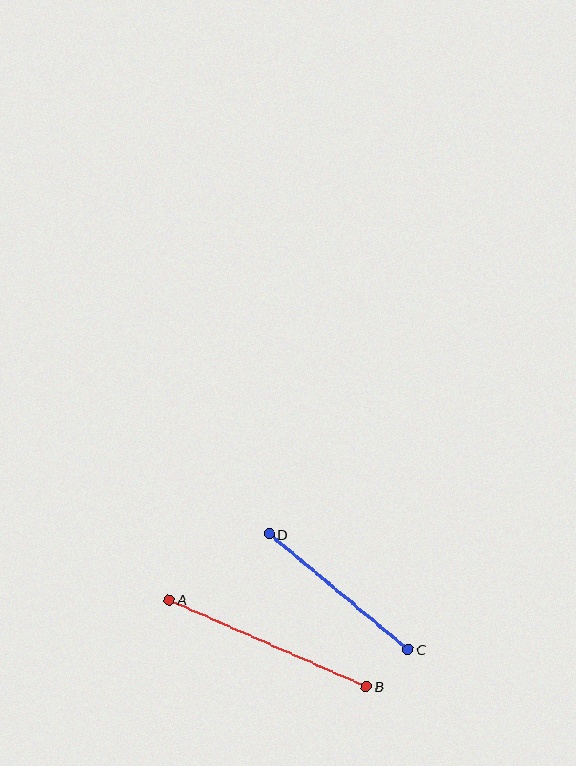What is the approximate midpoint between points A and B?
The midpoint is at approximately (268, 643) pixels.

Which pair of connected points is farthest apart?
Points A and B are farthest apart.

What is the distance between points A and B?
The distance is approximately 215 pixels.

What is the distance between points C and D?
The distance is approximately 181 pixels.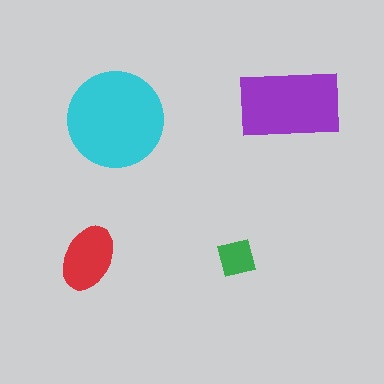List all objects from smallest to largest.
The green square, the red ellipse, the purple rectangle, the cyan circle.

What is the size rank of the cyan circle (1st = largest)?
1st.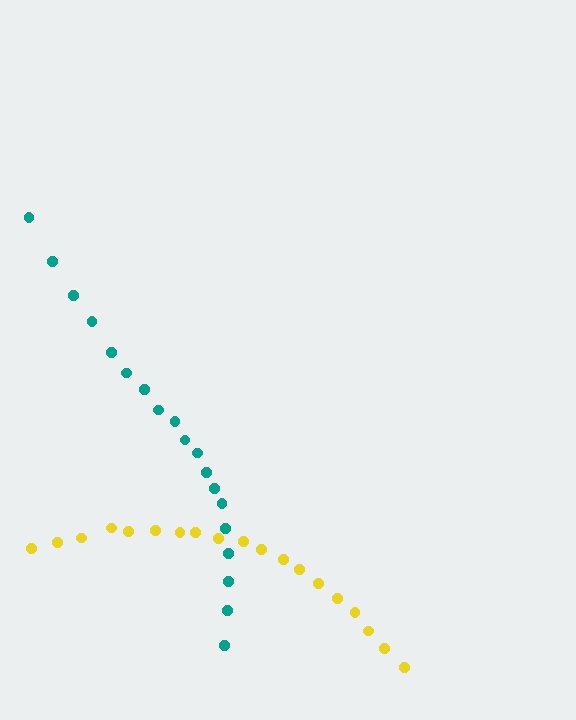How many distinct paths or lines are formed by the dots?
There are 2 distinct paths.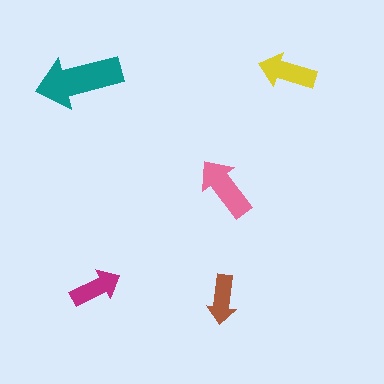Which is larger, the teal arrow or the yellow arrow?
The teal one.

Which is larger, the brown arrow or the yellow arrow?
The yellow one.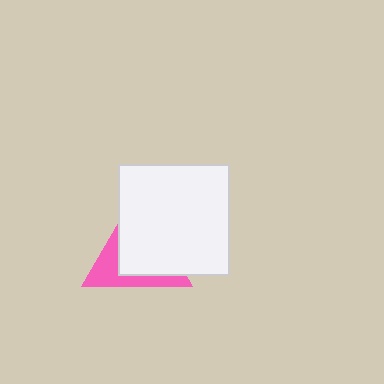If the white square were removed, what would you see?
You would see the complete pink triangle.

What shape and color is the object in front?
The object in front is a white square.